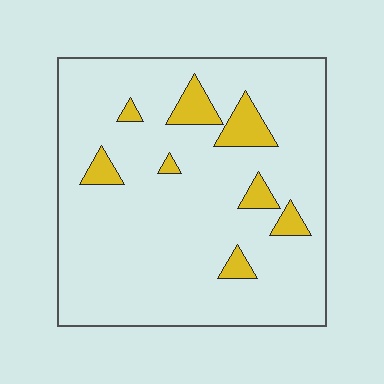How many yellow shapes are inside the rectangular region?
8.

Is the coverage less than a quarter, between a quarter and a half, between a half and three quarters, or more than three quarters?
Less than a quarter.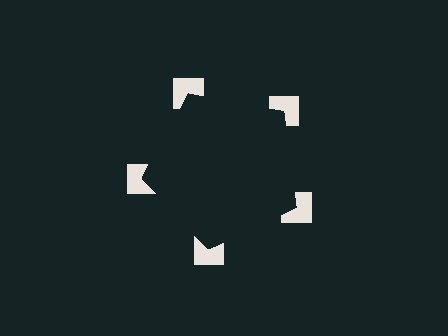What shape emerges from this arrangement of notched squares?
An illusory pentagon — its edges are inferred from the aligned wedge cuts in the notched squares, not physically drawn.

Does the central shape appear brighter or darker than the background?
It typically appears slightly darker than the background, even though no actual brightness change is drawn.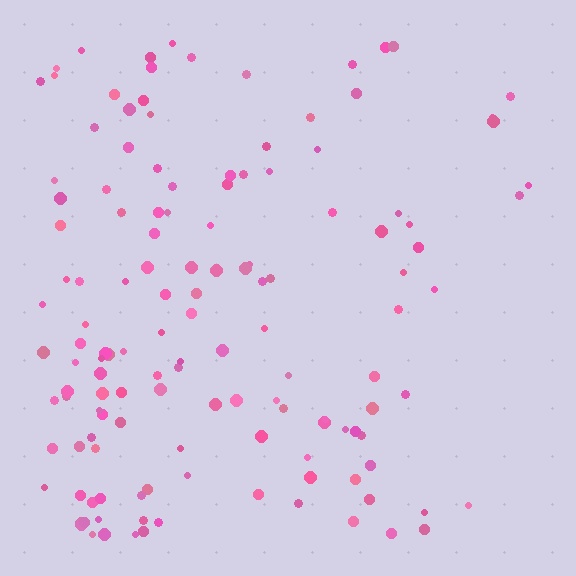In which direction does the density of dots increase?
From right to left, with the left side densest.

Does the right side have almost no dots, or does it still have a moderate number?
Still a moderate number, just noticeably fewer than the left.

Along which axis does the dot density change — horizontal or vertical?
Horizontal.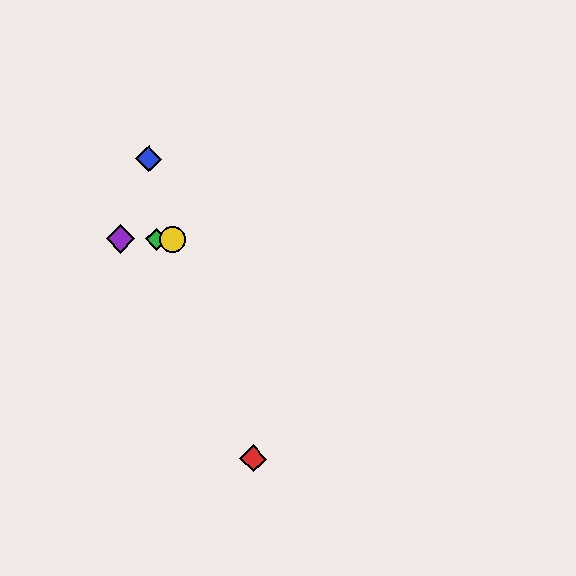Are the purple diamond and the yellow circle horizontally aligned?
Yes, both are at y≈239.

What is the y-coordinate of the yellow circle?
The yellow circle is at y≈240.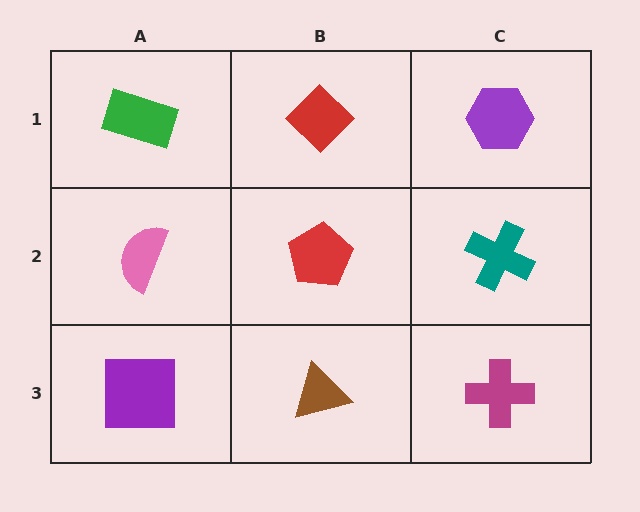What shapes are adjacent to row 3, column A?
A pink semicircle (row 2, column A), a brown triangle (row 3, column B).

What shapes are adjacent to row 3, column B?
A red pentagon (row 2, column B), a purple square (row 3, column A), a magenta cross (row 3, column C).